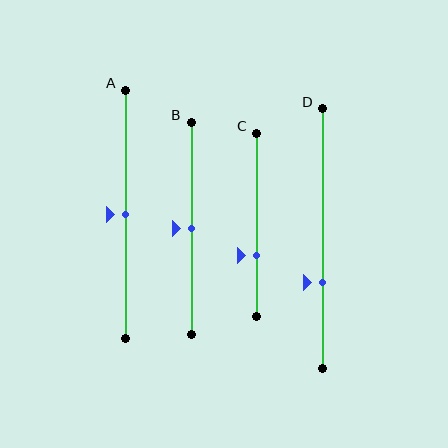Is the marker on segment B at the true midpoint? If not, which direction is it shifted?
Yes, the marker on segment B is at the true midpoint.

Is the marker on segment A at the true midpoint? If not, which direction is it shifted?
Yes, the marker on segment A is at the true midpoint.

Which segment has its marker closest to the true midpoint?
Segment A has its marker closest to the true midpoint.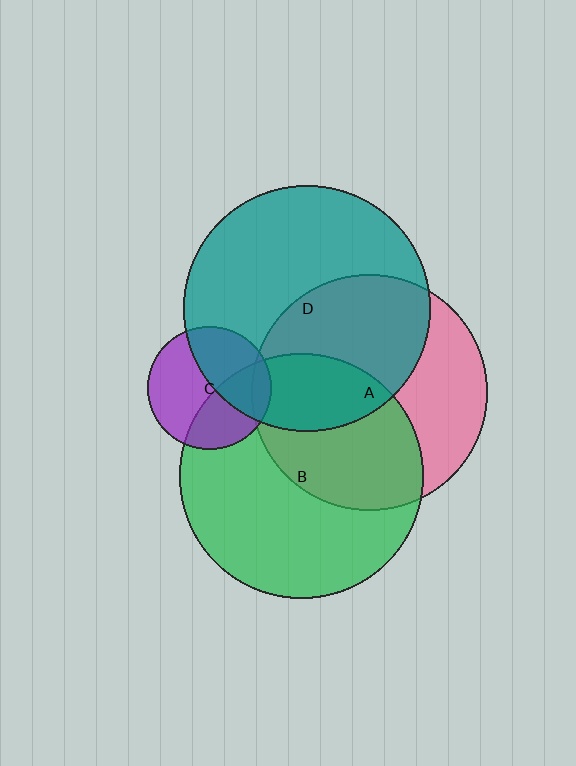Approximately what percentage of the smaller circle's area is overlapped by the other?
Approximately 20%.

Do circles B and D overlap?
Yes.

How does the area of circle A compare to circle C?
Approximately 3.7 times.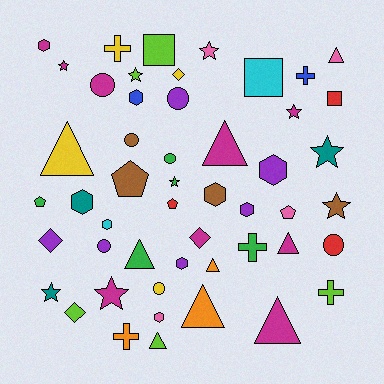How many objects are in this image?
There are 50 objects.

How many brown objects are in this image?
There are 4 brown objects.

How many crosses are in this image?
There are 5 crosses.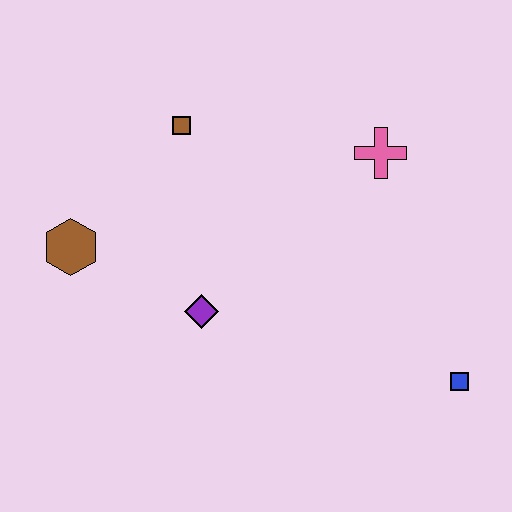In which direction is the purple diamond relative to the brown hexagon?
The purple diamond is to the right of the brown hexagon.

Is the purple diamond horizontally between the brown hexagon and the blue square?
Yes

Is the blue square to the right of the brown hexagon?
Yes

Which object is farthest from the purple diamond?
The blue square is farthest from the purple diamond.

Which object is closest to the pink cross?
The brown square is closest to the pink cross.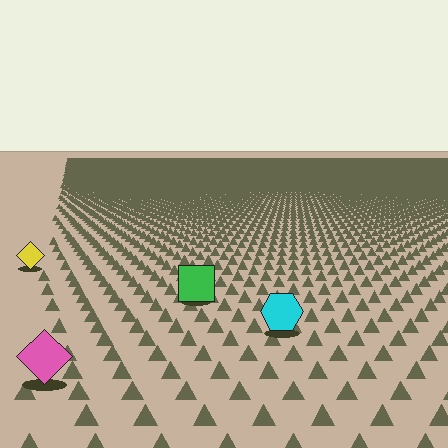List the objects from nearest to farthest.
From nearest to farthest: the pink diamond, the cyan hexagon, the green square, the yellow diamond.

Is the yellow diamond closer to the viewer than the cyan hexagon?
No. The cyan hexagon is closer — you can tell from the texture gradient: the ground texture is coarser near it.